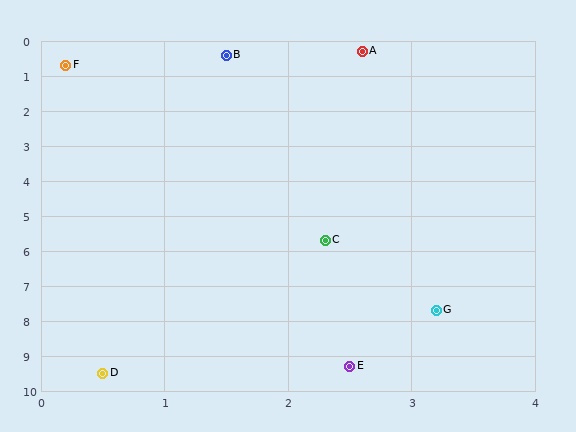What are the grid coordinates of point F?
Point F is at approximately (0.2, 0.7).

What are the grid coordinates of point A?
Point A is at approximately (2.6, 0.3).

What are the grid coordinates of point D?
Point D is at approximately (0.5, 9.5).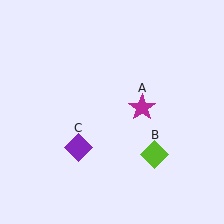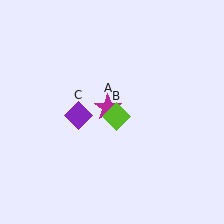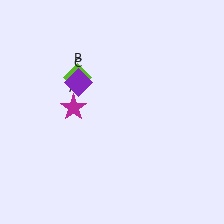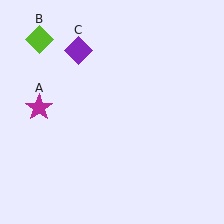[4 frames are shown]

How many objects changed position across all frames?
3 objects changed position: magenta star (object A), lime diamond (object B), purple diamond (object C).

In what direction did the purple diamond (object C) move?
The purple diamond (object C) moved up.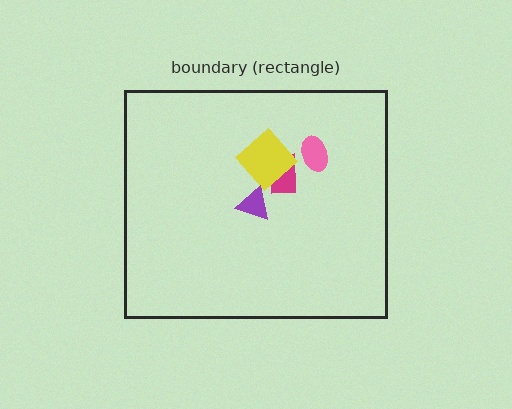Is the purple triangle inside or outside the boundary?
Inside.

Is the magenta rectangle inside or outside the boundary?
Inside.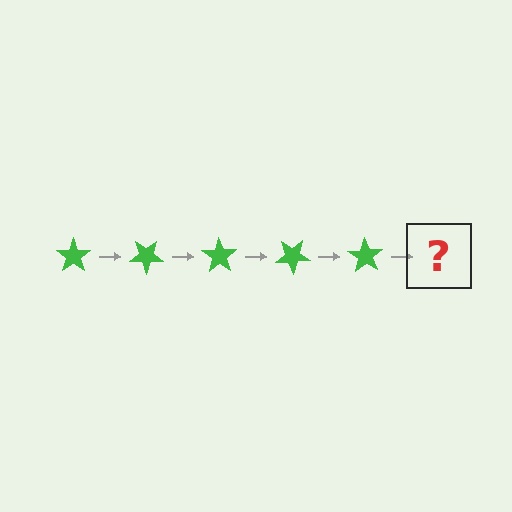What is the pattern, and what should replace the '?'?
The pattern is that the star rotates 35 degrees each step. The '?' should be a green star rotated 175 degrees.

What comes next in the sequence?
The next element should be a green star rotated 175 degrees.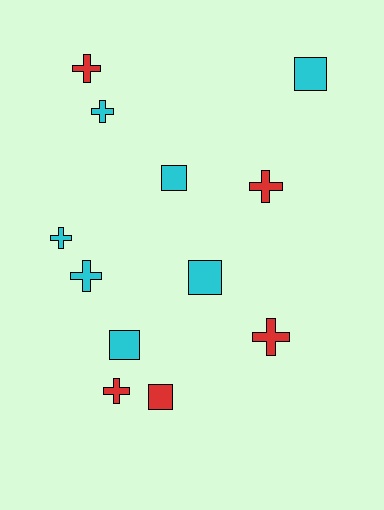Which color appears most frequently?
Cyan, with 7 objects.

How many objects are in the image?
There are 12 objects.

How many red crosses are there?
There are 4 red crosses.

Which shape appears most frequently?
Cross, with 7 objects.